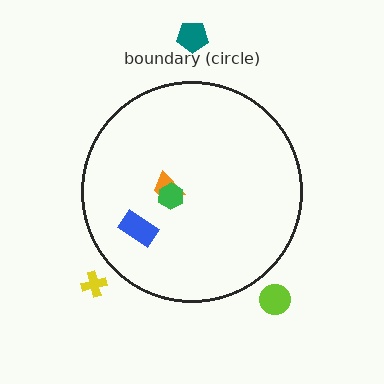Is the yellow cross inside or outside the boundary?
Outside.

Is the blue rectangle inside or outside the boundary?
Inside.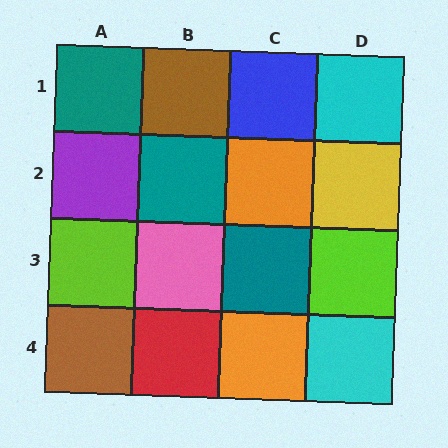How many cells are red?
1 cell is red.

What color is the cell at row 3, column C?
Teal.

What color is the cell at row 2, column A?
Purple.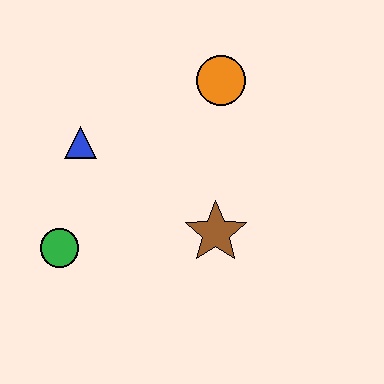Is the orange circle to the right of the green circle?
Yes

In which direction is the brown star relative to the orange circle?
The brown star is below the orange circle.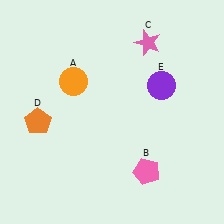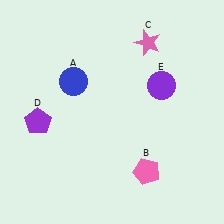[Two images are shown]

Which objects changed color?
A changed from orange to blue. D changed from orange to purple.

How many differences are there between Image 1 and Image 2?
There are 2 differences between the two images.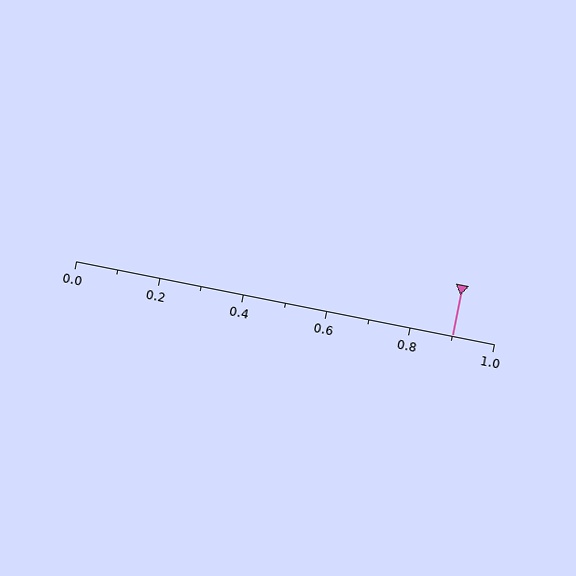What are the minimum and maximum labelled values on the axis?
The axis runs from 0.0 to 1.0.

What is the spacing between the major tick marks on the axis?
The major ticks are spaced 0.2 apart.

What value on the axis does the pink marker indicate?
The marker indicates approximately 0.9.